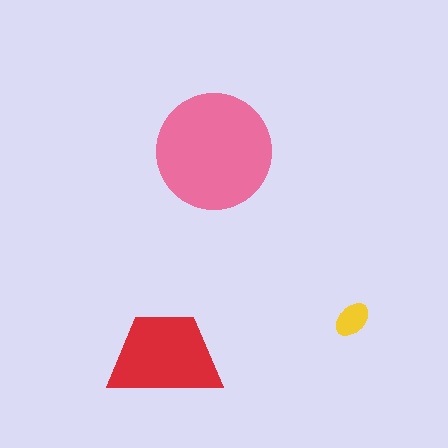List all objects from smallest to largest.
The yellow ellipse, the red trapezoid, the pink circle.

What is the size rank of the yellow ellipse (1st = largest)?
3rd.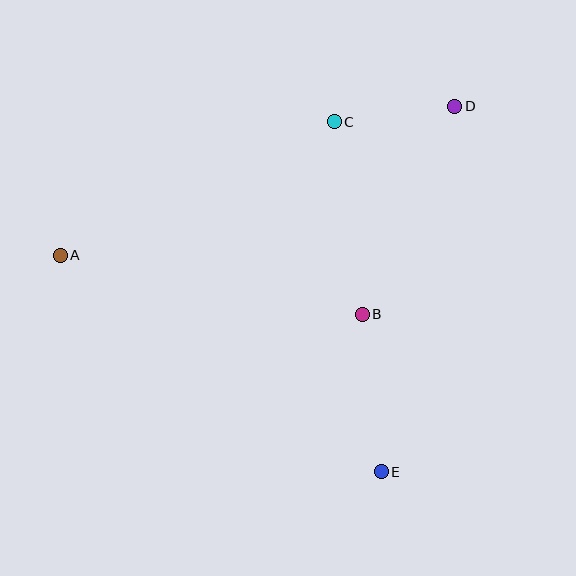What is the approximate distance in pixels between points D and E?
The distance between D and E is approximately 373 pixels.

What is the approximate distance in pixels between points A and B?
The distance between A and B is approximately 308 pixels.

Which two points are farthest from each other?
Points A and D are farthest from each other.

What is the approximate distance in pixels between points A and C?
The distance between A and C is approximately 305 pixels.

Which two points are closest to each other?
Points C and D are closest to each other.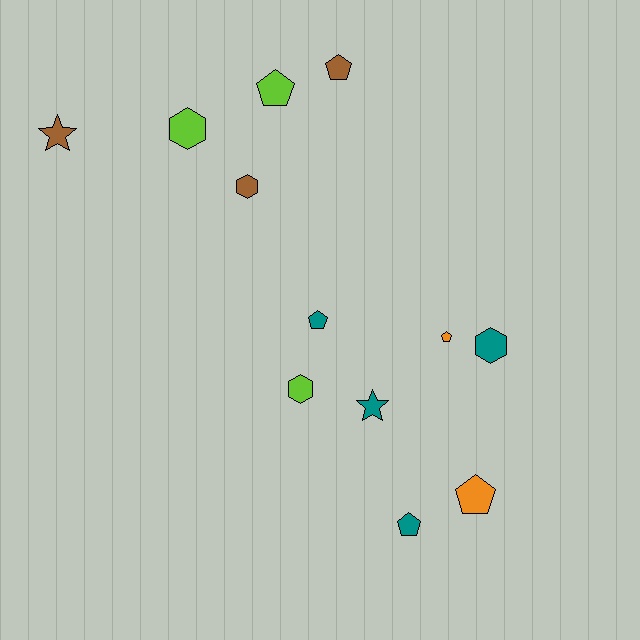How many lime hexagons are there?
There are 2 lime hexagons.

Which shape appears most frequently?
Pentagon, with 6 objects.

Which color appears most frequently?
Teal, with 4 objects.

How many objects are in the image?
There are 12 objects.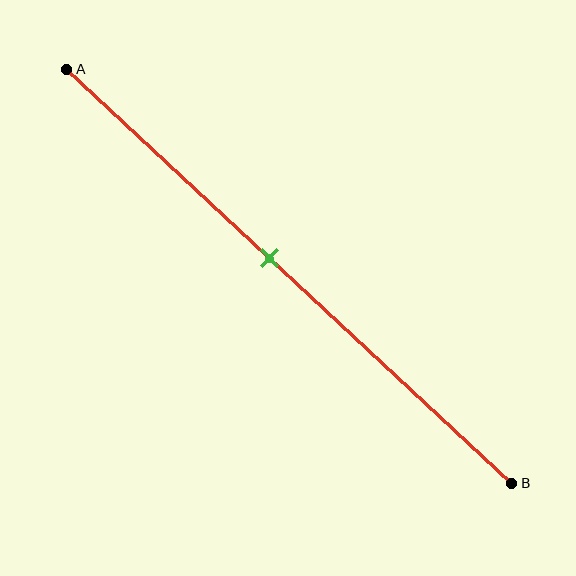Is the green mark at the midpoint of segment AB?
No, the mark is at about 45% from A, not at the 50% midpoint.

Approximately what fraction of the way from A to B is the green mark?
The green mark is approximately 45% of the way from A to B.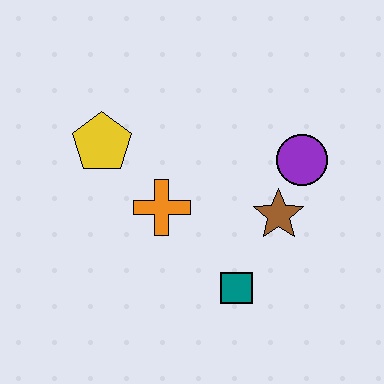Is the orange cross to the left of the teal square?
Yes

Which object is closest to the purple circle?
The brown star is closest to the purple circle.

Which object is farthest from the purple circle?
The yellow pentagon is farthest from the purple circle.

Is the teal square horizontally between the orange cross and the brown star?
Yes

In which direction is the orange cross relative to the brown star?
The orange cross is to the left of the brown star.